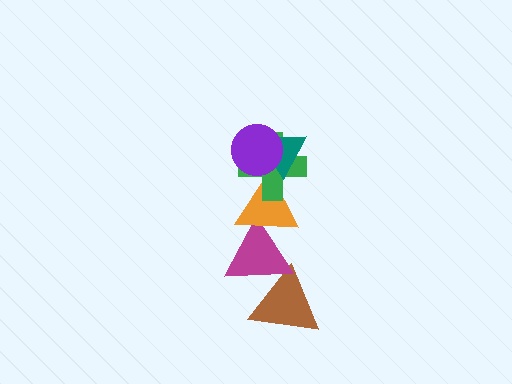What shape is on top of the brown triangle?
The magenta triangle is on top of the brown triangle.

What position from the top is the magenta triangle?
The magenta triangle is 5th from the top.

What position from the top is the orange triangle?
The orange triangle is 4th from the top.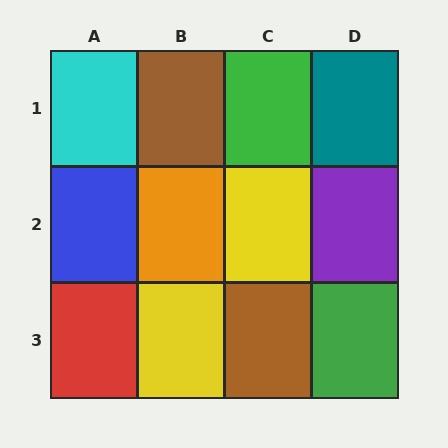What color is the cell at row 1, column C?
Green.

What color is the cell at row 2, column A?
Blue.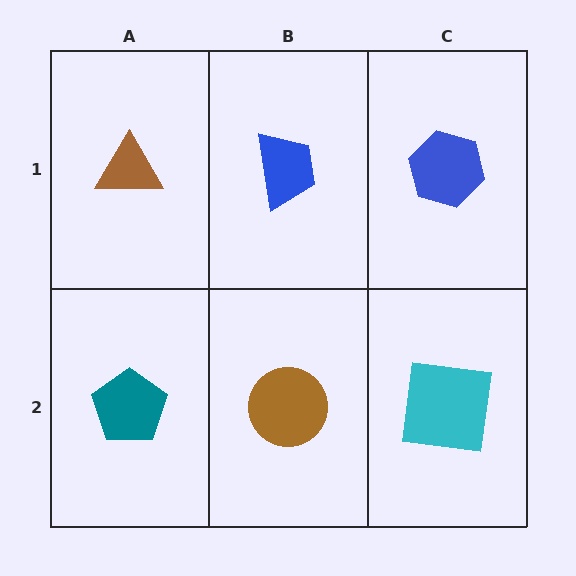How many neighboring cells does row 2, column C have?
2.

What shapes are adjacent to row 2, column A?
A brown triangle (row 1, column A), a brown circle (row 2, column B).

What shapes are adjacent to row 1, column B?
A brown circle (row 2, column B), a brown triangle (row 1, column A), a blue hexagon (row 1, column C).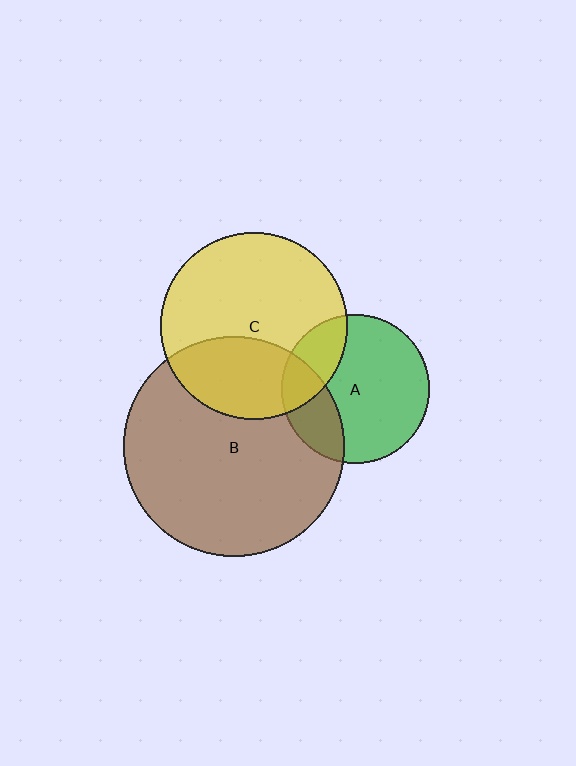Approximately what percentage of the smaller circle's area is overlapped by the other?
Approximately 25%.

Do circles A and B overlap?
Yes.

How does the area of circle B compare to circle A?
Approximately 2.2 times.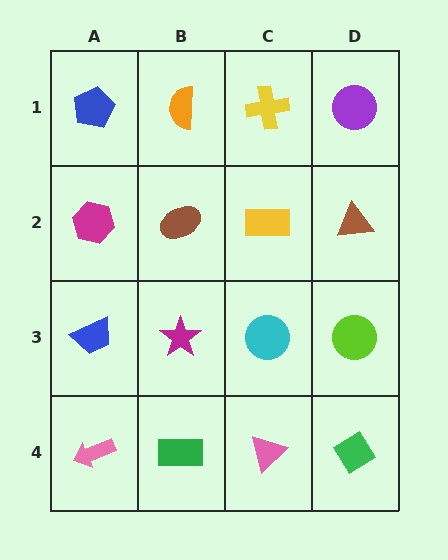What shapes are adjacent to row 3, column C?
A yellow rectangle (row 2, column C), a pink triangle (row 4, column C), a magenta star (row 3, column B), a lime circle (row 3, column D).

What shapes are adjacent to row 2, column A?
A blue pentagon (row 1, column A), a blue trapezoid (row 3, column A), a brown ellipse (row 2, column B).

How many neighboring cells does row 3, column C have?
4.